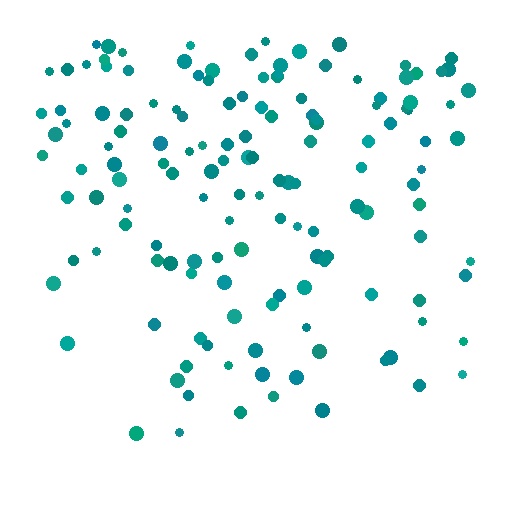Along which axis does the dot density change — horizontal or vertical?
Vertical.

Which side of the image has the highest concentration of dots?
The top.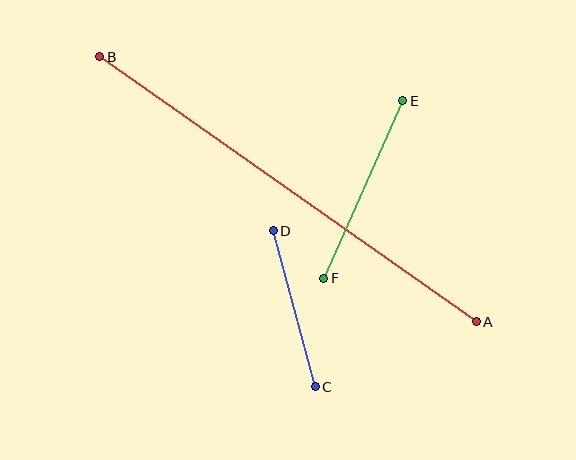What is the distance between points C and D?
The distance is approximately 161 pixels.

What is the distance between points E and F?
The distance is approximately 194 pixels.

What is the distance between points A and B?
The distance is approximately 460 pixels.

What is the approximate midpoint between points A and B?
The midpoint is at approximately (288, 189) pixels.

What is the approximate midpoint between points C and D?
The midpoint is at approximately (294, 309) pixels.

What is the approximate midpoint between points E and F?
The midpoint is at approximately (363, 190) pixels.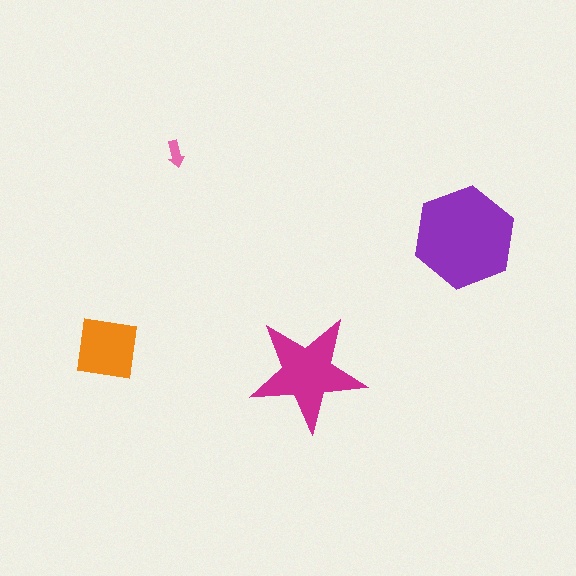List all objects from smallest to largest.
The pink arrow, the orange square, the magenta star, the purple hexagon.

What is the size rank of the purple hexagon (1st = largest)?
1st.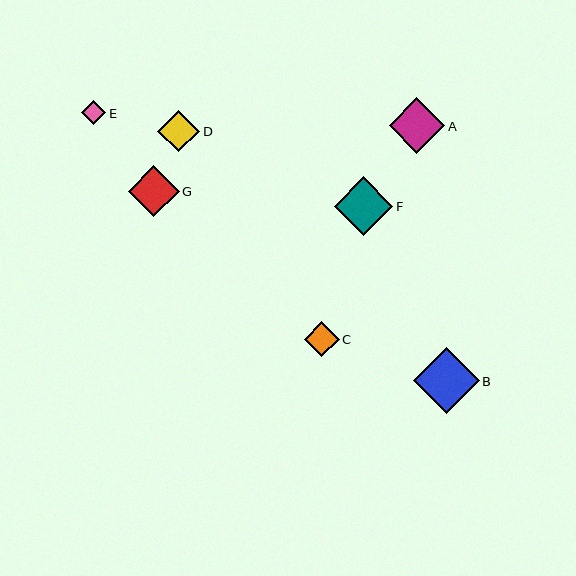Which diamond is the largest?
Diamond B is the largest with a size of approximately 66 pixels.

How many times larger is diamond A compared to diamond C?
Diamond A is approximately 1.6 times the size of diamond C.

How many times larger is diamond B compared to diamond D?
Diamond B is approximately 1.6 times the size of diamond D.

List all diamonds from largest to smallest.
From largest to smallest: B, F, A, G, D, C, E.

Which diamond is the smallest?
Diamond E is the smallest with a size of approximately 24 pixels.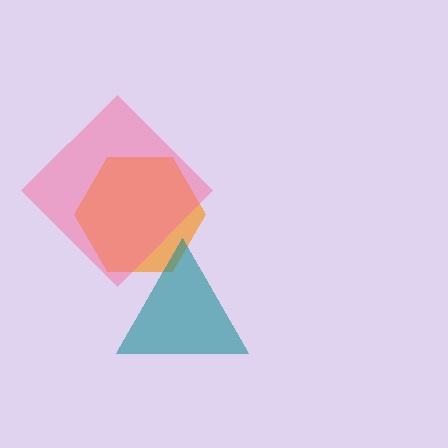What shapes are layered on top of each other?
The layered shapes are: an orange hexagon, a teal triangle, a pink diamond.